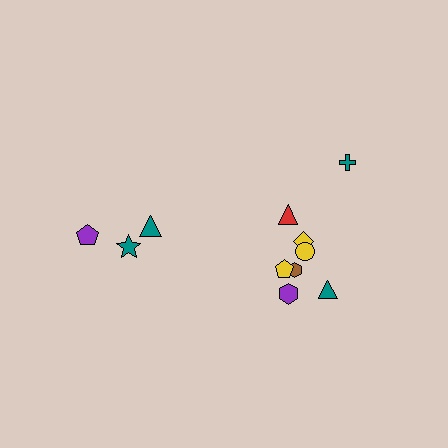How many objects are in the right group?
There are 8 objects.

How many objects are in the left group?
There are 3 objects.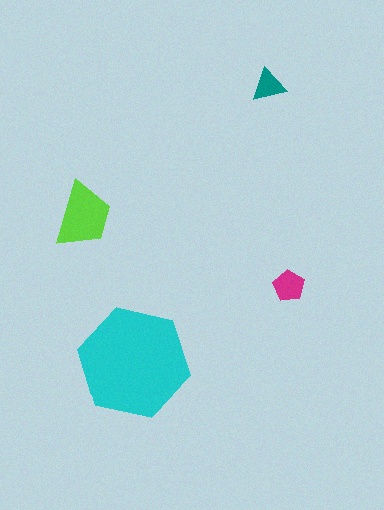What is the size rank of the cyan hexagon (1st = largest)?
1st.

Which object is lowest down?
The cyan hexagon is bottommost.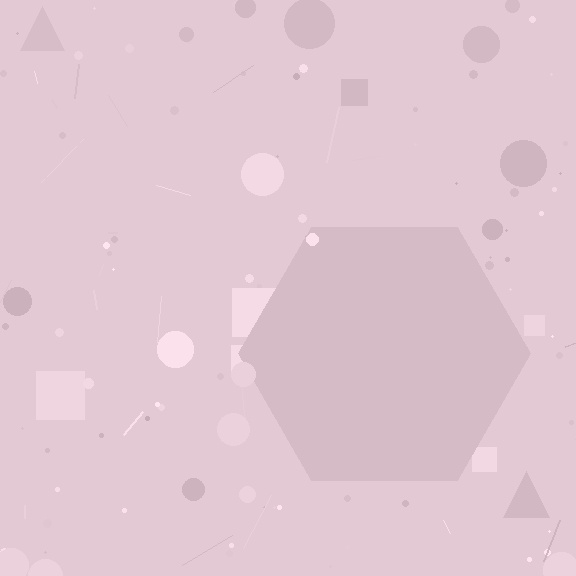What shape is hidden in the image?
A hexagon is hidden in the image.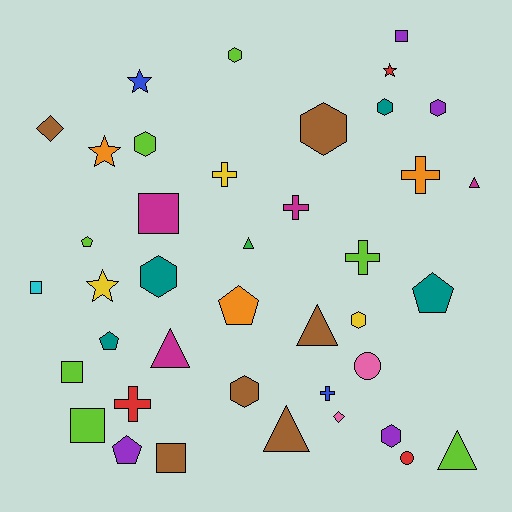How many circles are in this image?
There are 2 circles.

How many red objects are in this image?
There are 3 red objects.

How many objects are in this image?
There are 40 objects.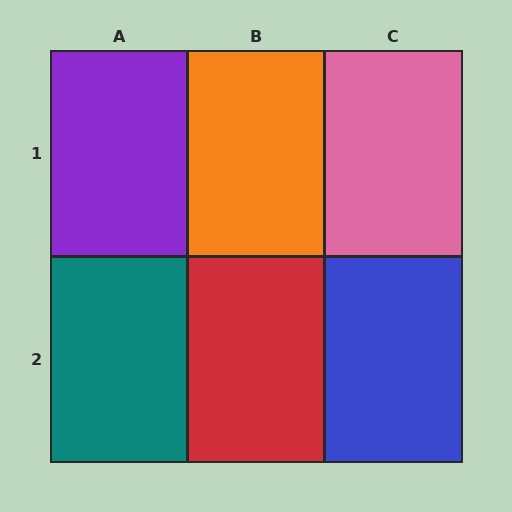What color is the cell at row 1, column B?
Orange.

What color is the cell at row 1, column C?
Pink.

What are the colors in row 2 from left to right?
Teal, red, blue.